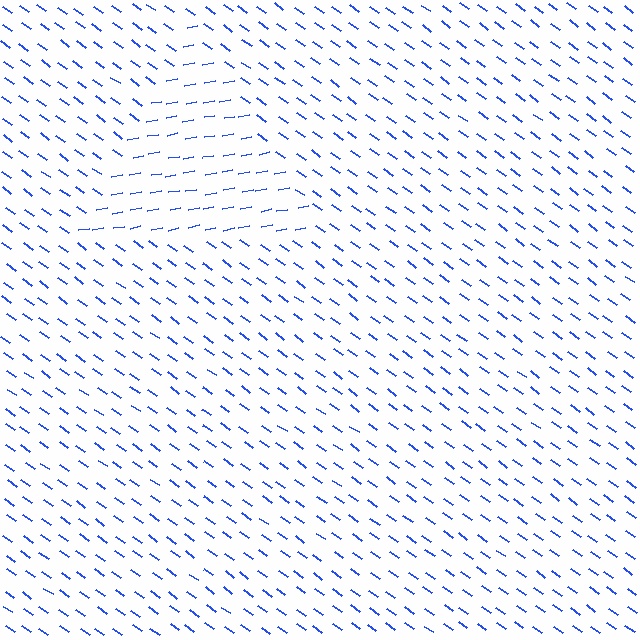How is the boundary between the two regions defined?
The boundary is defined purely by a change in line orientation (approximately 45 degrees difference). All lines are the same color and thickness.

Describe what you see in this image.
The image is filled with small blue line segments. A triangle region in the image has lines oriented differently from the surrounding lines, creating a visible texture boundary.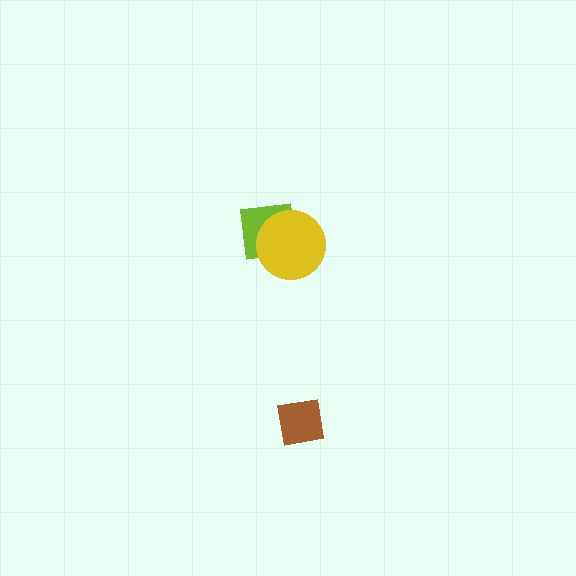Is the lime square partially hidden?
Yes, it is partially covered by another shape.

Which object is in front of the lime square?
The yellow circle is in front of the lime square.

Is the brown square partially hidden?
No, no other shape covers it.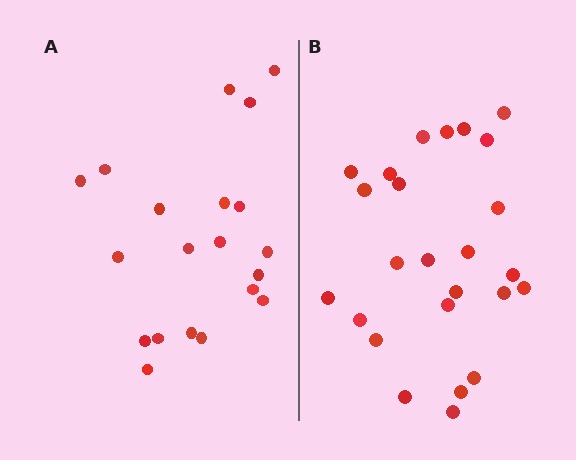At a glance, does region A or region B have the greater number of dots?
Region B (the right region) has more dots.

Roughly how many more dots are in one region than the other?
Region B has about 5 more dots than region A.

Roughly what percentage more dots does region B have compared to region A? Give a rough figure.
About 25% more.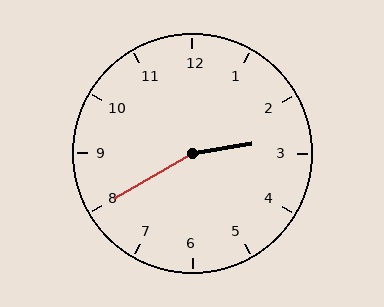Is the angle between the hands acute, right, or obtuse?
It is obtuse.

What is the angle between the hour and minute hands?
Approximately 160 degrees.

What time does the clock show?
2:40.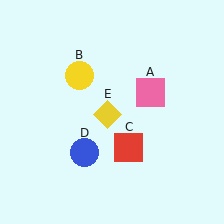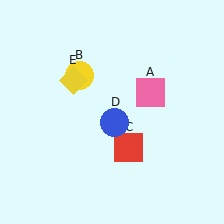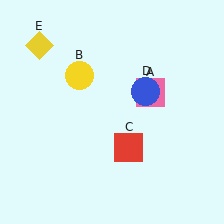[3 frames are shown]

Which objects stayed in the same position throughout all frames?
Pink square (object A) and yellow circle (object B) and red square (object C) remained stationary.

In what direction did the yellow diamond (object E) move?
The yellow diamond (object E) moved up and to the left.